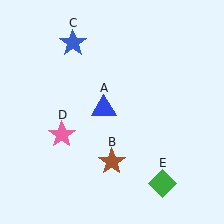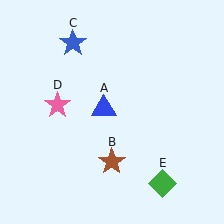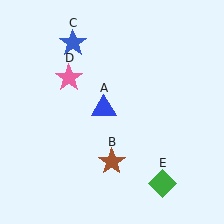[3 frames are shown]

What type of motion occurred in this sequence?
The pink star (object D) rotated clockwise around the center of the scene.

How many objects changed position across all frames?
1 object changed position: pink star (object D).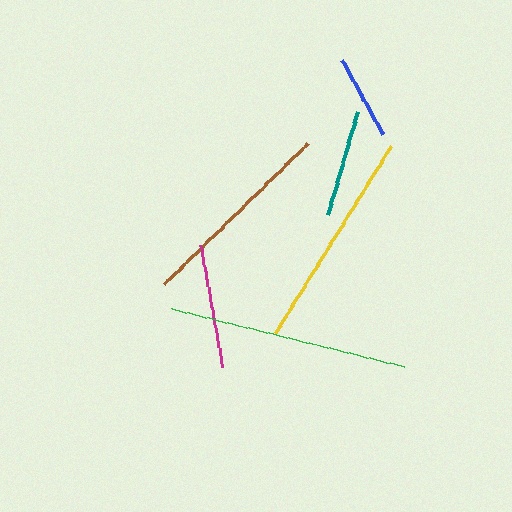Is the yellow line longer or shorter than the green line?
The green line is longer than the yellow line.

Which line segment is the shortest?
The blue line is the shortest at approximately 85 pixels.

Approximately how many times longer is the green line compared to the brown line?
The green line is approximately 1.2 times the length of the brown line.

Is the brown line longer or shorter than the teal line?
The brown line is longer than the teal line.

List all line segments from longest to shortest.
From longest to shortest: green, yellow, brown, magenta, teal, blue.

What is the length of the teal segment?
The teal segment is approximately 108 pixels long.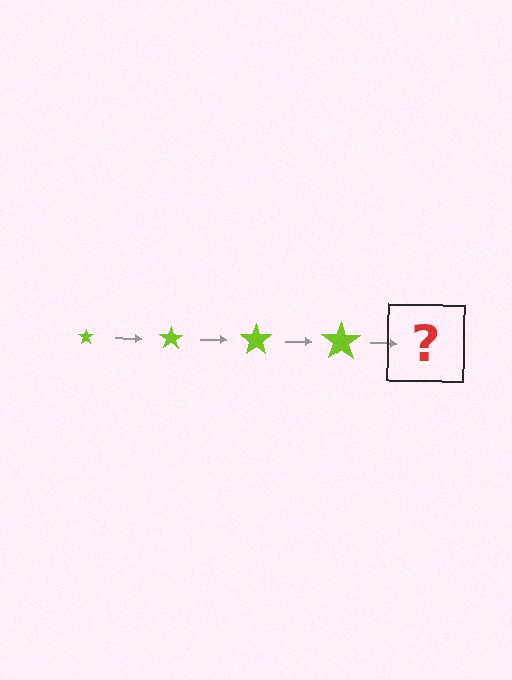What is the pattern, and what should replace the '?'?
The pattern is that the star gets progressively larger each step. The '?' should be a lime star, larger than the previous one.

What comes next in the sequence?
The next element should be a lime star, larger than the previous one.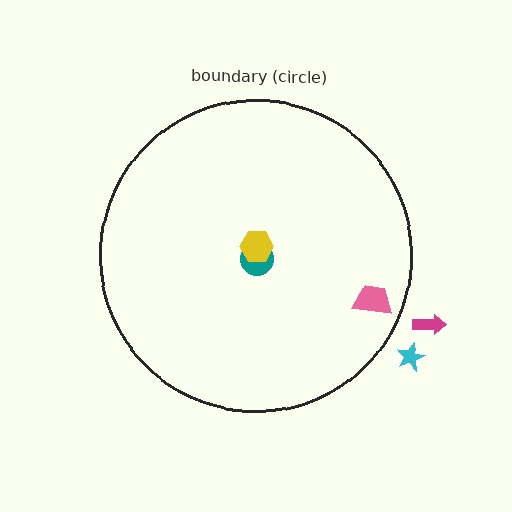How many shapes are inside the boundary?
3 inside, 2 outside.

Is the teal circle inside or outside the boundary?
Inside.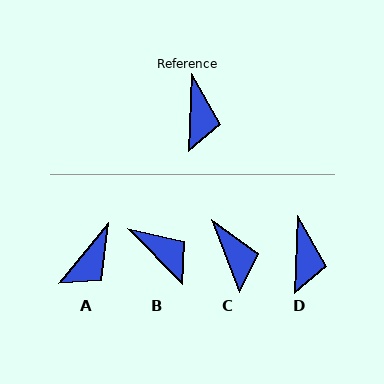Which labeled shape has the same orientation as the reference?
D.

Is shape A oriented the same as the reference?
No, it is off by about 37 degrees.